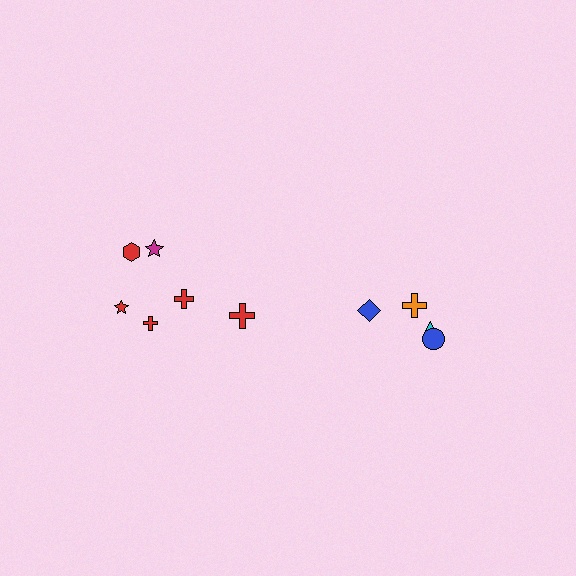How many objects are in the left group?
There are 6 objects.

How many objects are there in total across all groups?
There are 10 objects.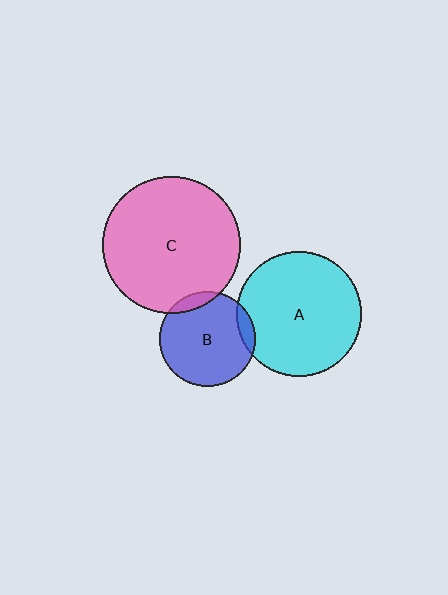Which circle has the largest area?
Circle C (pink).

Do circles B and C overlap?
Yes.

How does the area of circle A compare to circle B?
Approximately 1.7 times.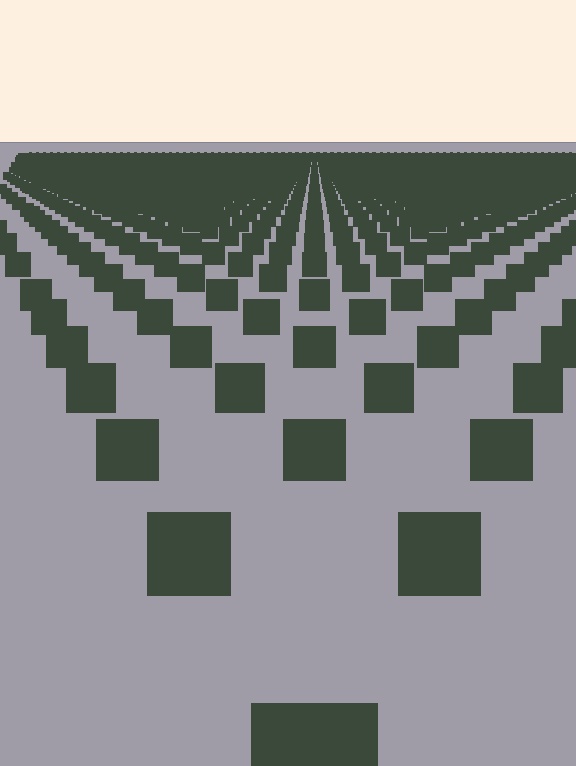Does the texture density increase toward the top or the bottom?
Density increases toward the top.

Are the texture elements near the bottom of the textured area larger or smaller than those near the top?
Larger. Near the bottom, elements are closer to the viewer and appear at a bigger on-screen size.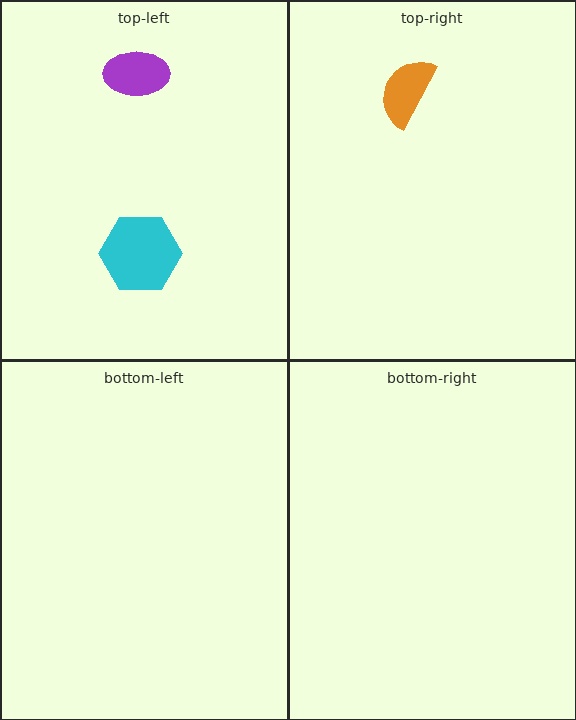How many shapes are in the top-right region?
1.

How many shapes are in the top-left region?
2.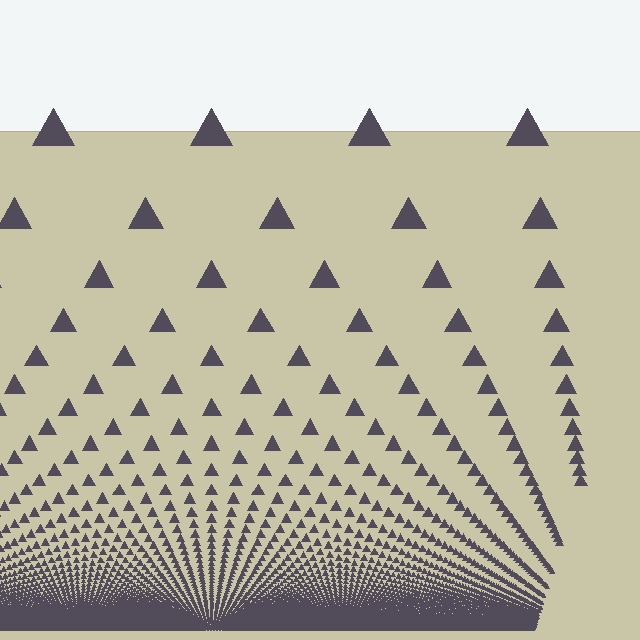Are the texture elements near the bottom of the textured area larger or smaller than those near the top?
Smaller. The gradient is inverted — elements near the bottom are smaller and denser.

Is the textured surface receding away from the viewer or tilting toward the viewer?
The surface appears to tilt toward the viewer. Texture elements get larger and sparser toward the top.